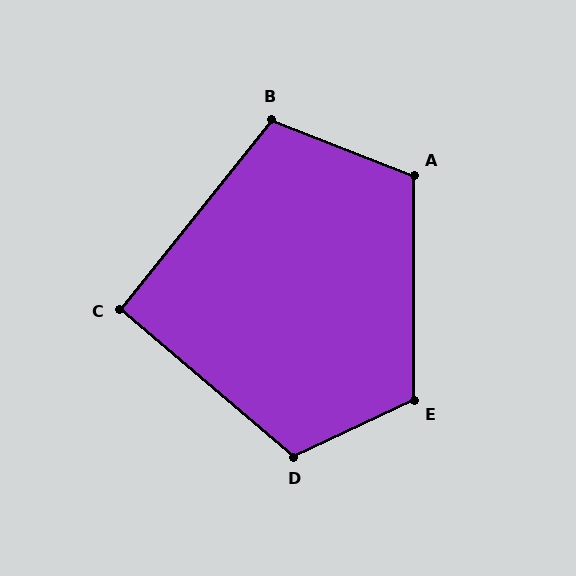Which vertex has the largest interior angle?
E, at approximately 115 degrees.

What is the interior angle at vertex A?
Approximately 111 degrees (obtuse).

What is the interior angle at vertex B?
Approximately 107 degrees (obtuse).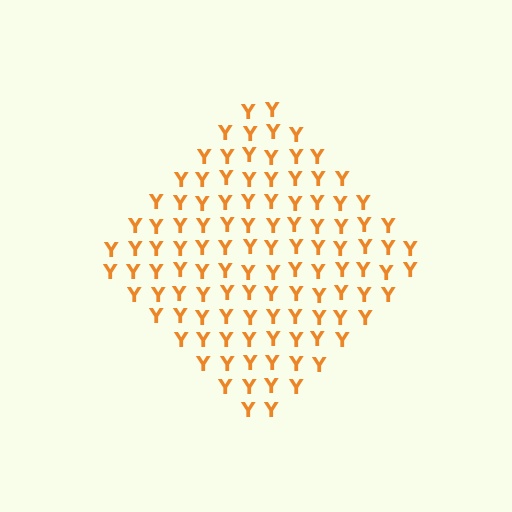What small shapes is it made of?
It is made of small letter Y's.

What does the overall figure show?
The overall figure shows a diamond.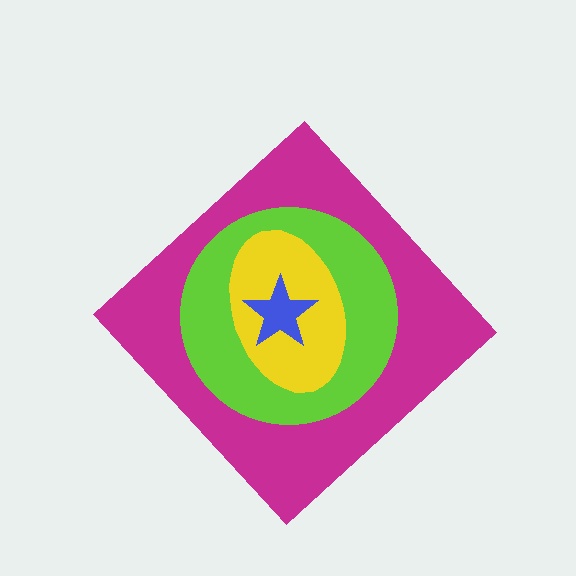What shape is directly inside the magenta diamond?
The lime circle.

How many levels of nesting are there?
4.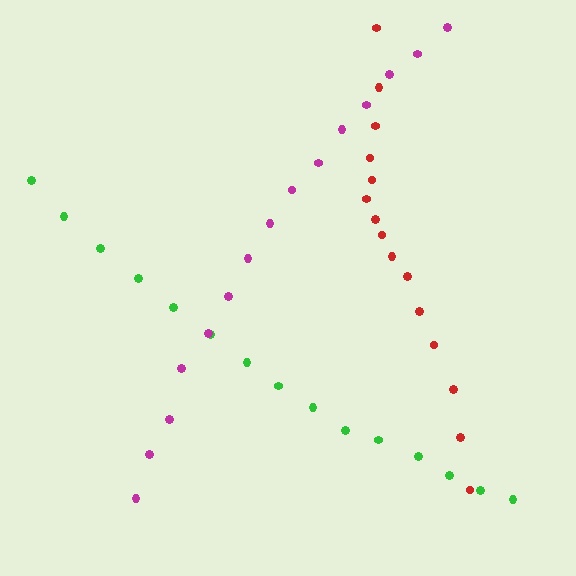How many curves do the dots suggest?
There are 3 distinct paths.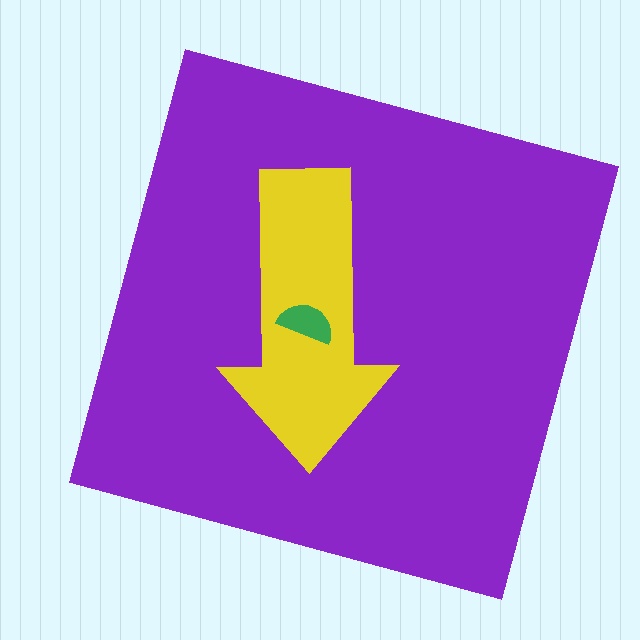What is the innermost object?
The green semicircle.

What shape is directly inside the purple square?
The yellow arrow.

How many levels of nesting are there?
3.